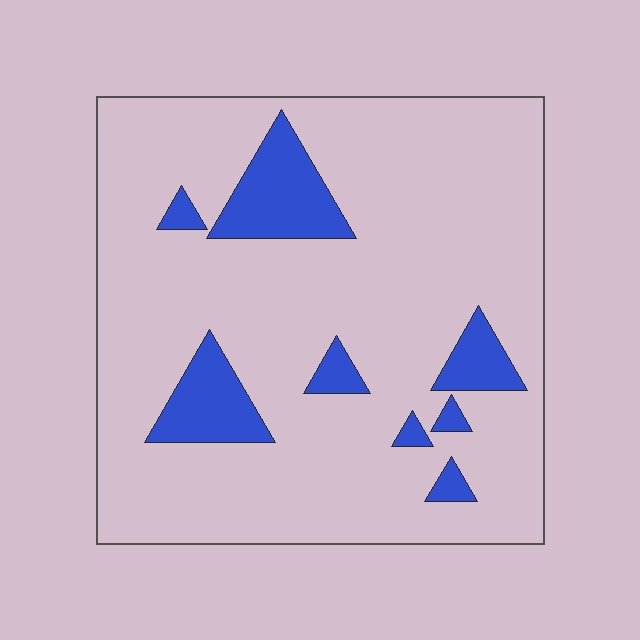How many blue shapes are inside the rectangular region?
8.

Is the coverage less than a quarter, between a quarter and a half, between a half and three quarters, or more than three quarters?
Less than a quarter.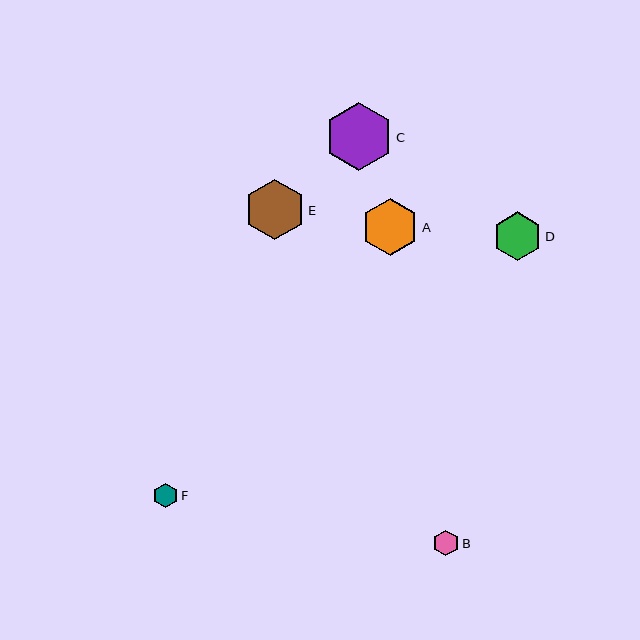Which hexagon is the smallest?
Hexagon F is the smallest with a size of approximately 24 pixels.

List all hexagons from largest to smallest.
From largest to smallest: C, E, A, D, B, F.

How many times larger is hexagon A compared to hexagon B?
Hexagon A is approximately 2.2 times the size of hexagon B.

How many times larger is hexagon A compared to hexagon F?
Hexagon A is approximately 2.3 times the size of hexagon F.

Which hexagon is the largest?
Hexagon C is the largest with a size of approximately 68 pixels.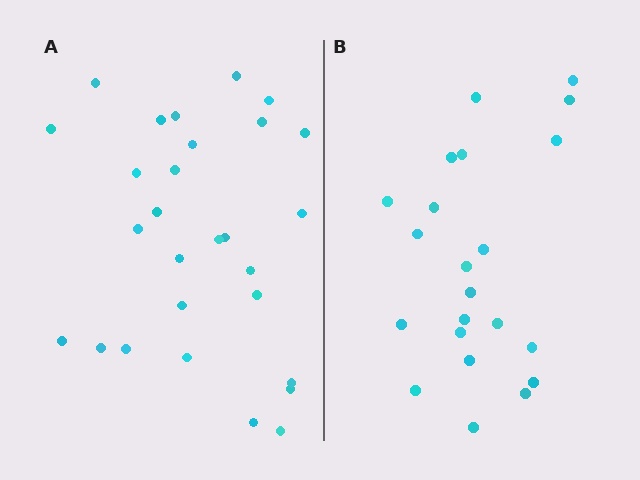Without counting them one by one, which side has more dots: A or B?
Region A (the left region) has more dots.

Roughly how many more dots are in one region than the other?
Region A has about 6 more dots than region B.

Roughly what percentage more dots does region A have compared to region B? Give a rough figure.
About 25% more.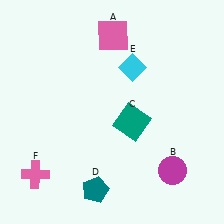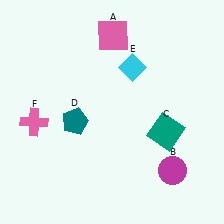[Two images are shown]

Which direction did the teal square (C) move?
The teal square (C) moved right.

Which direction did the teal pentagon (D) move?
The teal pentagon (D) moved up.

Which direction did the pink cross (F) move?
The pink cross (F) moved up.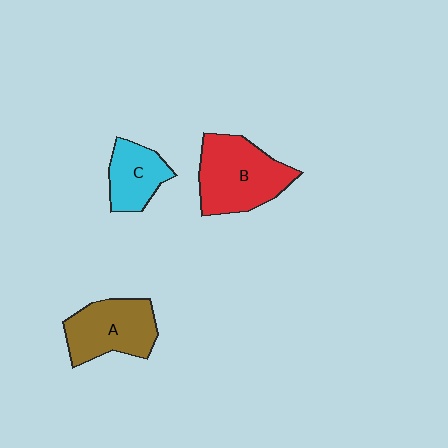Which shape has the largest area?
Shape B (red).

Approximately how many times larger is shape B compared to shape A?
Approximately 1.2 times.